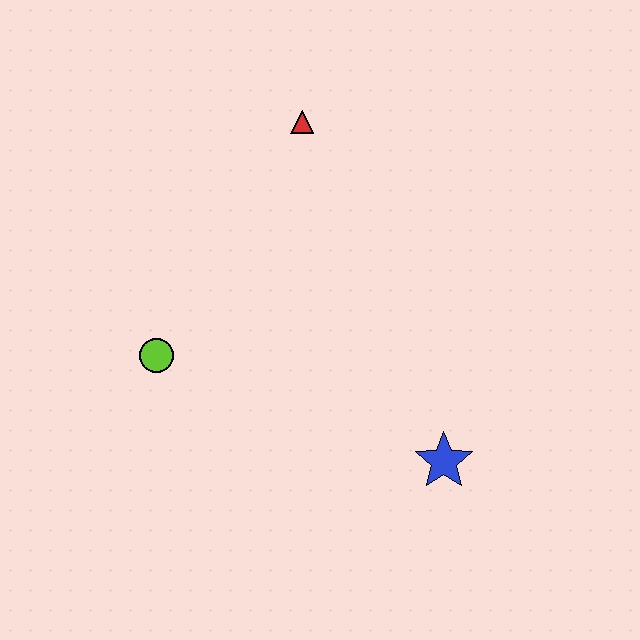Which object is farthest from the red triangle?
The blue star is farthest from the red triangle.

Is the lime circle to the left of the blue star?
Yes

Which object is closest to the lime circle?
The red triangle is closest to the lime circle.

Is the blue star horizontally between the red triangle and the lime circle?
No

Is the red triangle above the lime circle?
Yes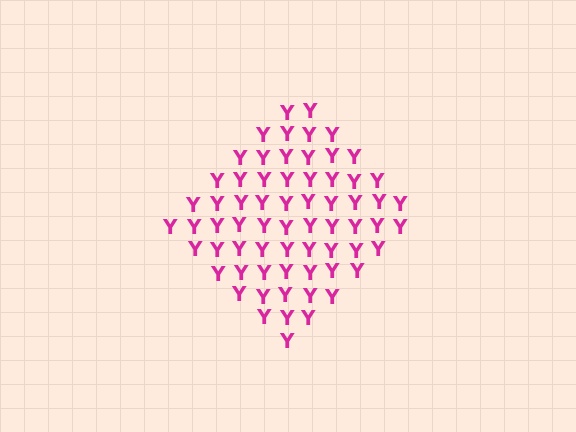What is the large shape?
The large shape is a diamond.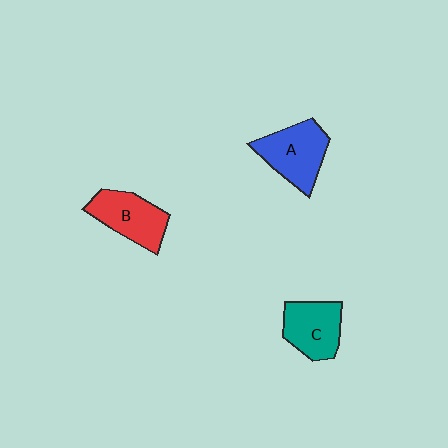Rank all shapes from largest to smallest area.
From largest to smallest: A (blue), B (red), C (teal).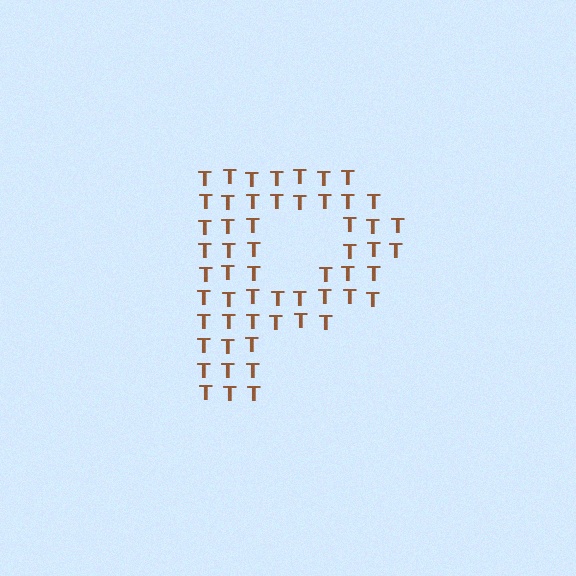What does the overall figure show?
The overall figure shows the letter P.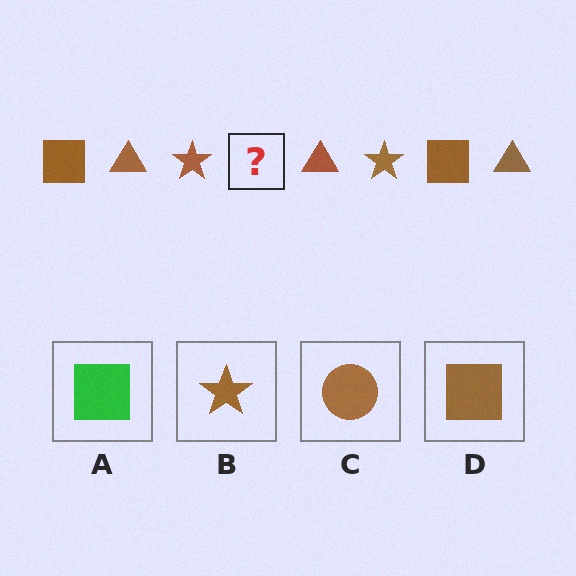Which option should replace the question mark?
Option D.